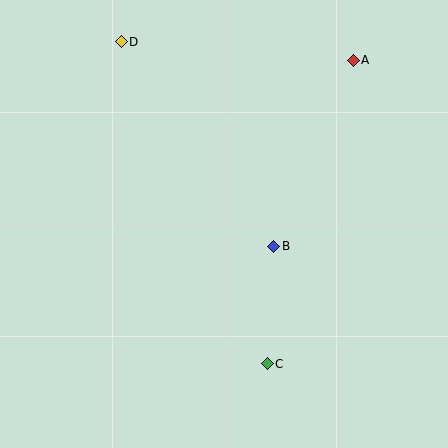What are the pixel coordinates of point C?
Point C is at (267, 364).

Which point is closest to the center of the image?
Point B at (274, 246) is closest to the center.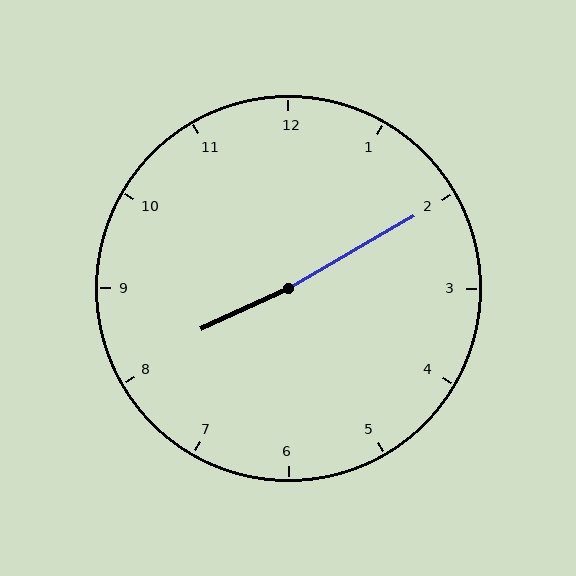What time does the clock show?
8:10.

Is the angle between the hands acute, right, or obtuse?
It is obtuse.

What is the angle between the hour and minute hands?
Approximately 175 degrees.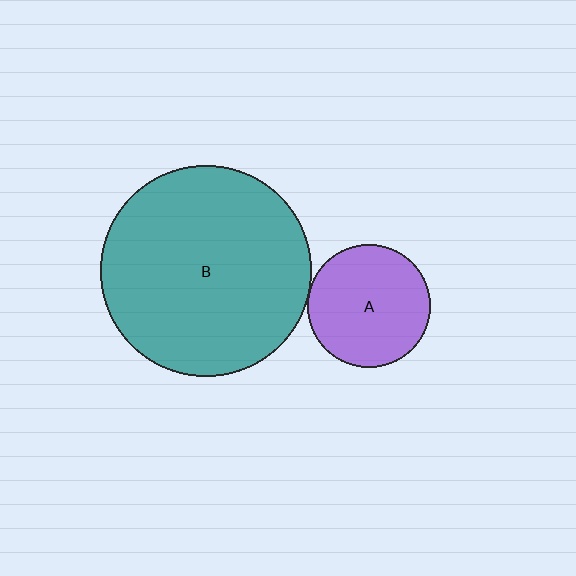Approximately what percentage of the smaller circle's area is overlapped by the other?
Approximately 5%.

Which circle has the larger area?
Circle B (teal).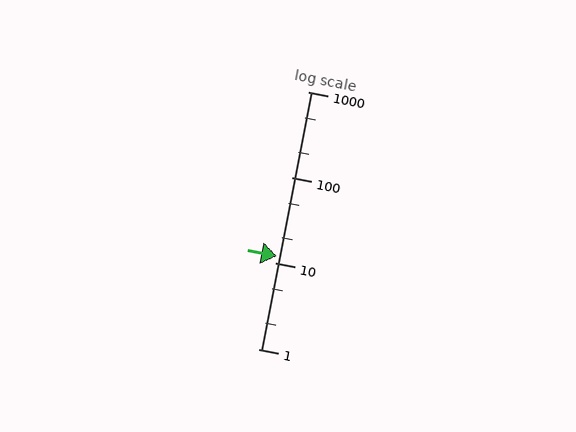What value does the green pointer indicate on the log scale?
The pointer indicates approximately 12.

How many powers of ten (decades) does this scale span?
The scale spans 3 decades, from 1 to 1000.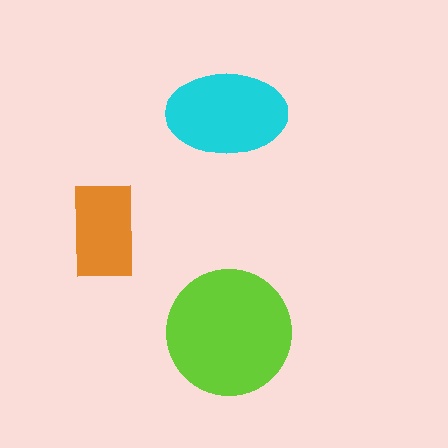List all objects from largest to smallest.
The lime circle, the cyan ellipse, the orange rectangle.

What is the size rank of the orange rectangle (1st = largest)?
3rd.